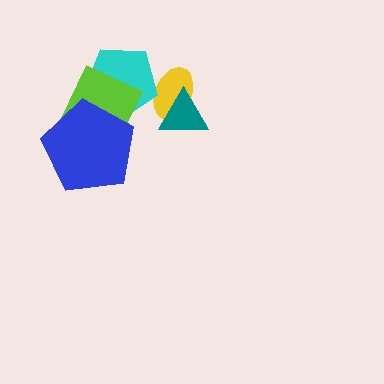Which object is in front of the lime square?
The blue pentagon is in front of the lime square.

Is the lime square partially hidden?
Yes, it is partially covered by another shape.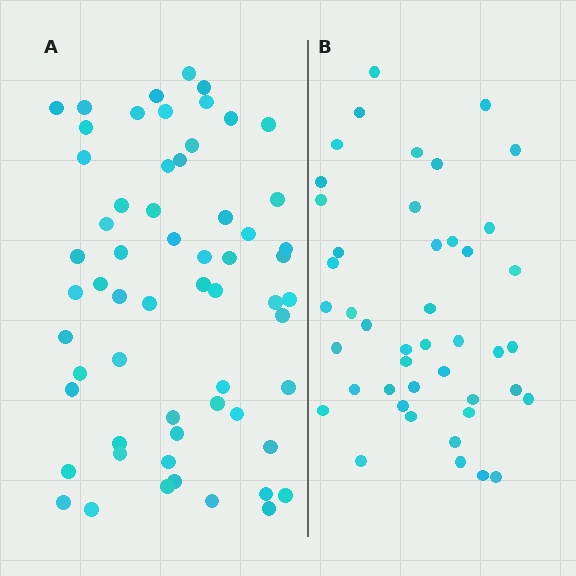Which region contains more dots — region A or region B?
Region A (the left region) has more dots.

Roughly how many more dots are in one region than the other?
Region A has approximately 15 more dots than region B.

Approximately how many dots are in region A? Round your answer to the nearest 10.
About 60 dots.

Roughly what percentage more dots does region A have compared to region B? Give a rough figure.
About 35% more.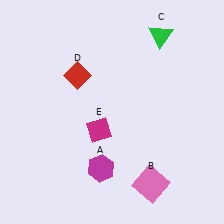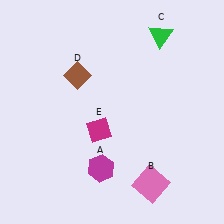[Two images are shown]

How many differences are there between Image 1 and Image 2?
There is 1 difference between the two images.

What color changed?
The diamond (D) changed from red in Image 1 to brown in Image 2.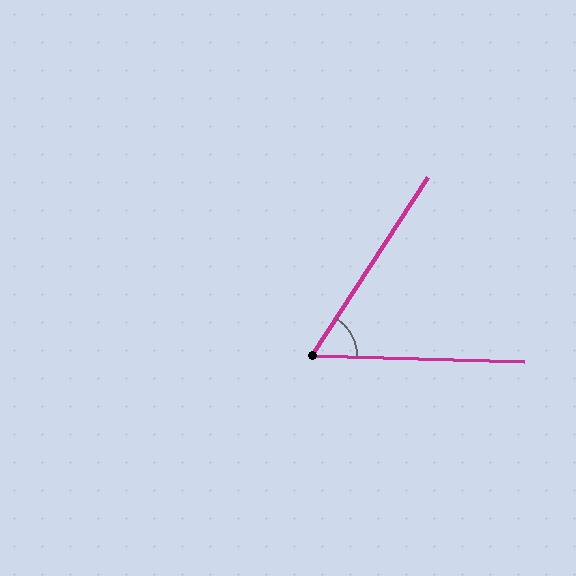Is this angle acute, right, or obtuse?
It is acute.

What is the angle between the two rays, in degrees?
Approximately 59 degrees.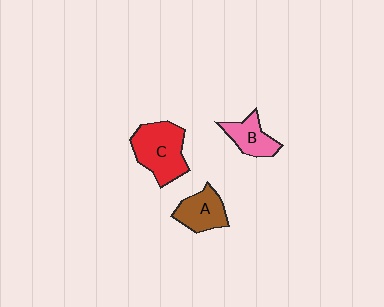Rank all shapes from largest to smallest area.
From largest to smallest: C (red), A (brown), B (pink).